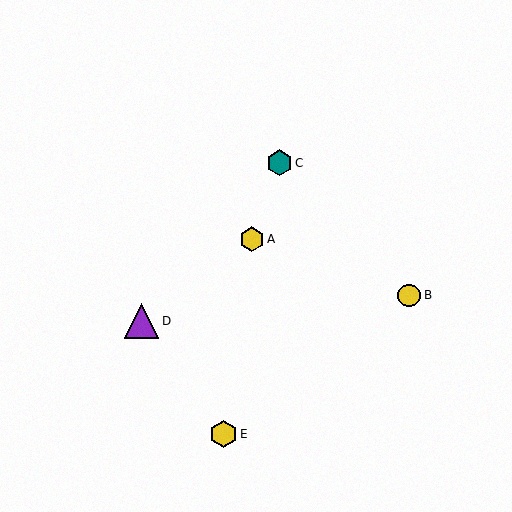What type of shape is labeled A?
Shape A is a yellow hexagon.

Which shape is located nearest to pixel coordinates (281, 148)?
The teal hexagon (labeled C) at (279, 163) is nearest to that location.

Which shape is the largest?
The purple triangle (labeled D) is the largest.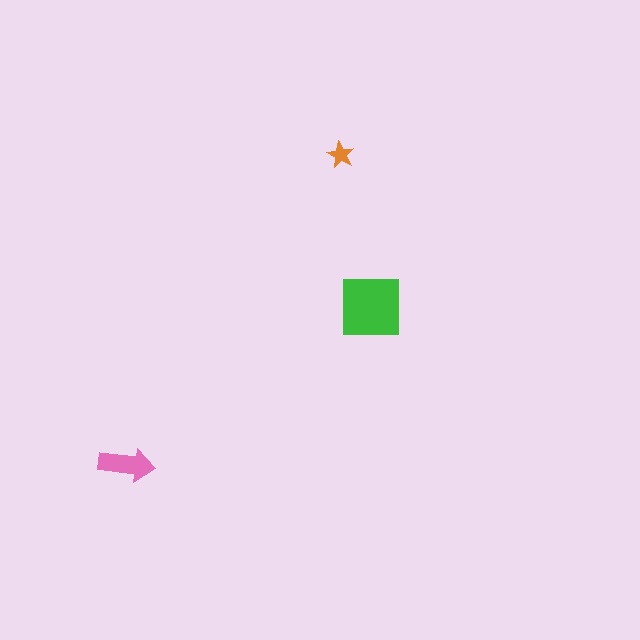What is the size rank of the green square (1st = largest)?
1st.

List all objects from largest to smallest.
The green square, the pink arrow, the orange star.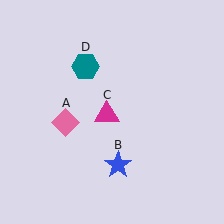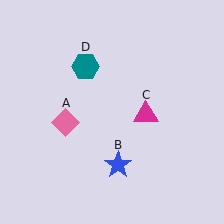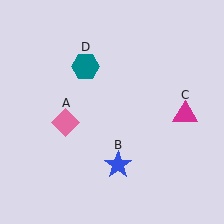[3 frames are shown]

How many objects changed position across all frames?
1 object changed position: magenta triangle (object C).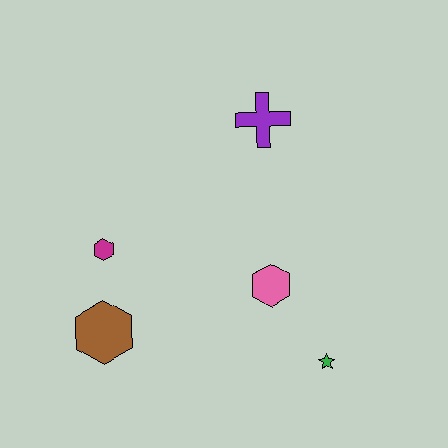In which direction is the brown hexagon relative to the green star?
The brown hexagon is to the left of the green star.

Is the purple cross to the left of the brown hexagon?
No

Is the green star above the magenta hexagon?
No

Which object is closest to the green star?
The pink hexagon is closest to the green star.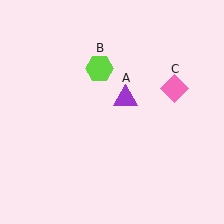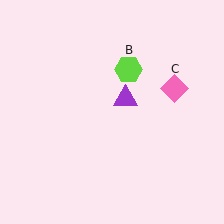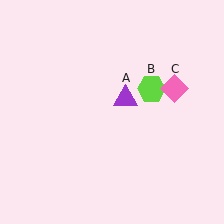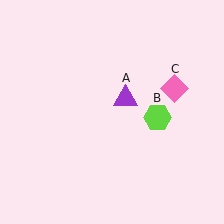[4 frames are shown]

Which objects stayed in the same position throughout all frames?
Purple triangle (object A) and pink diamond (object C) remained stationary.